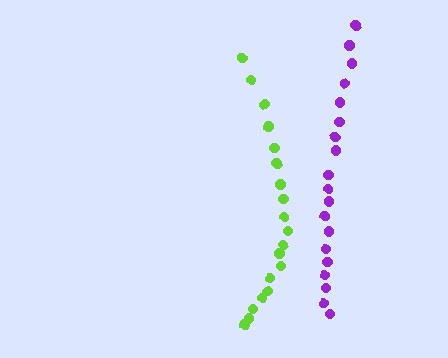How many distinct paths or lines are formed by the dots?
There are 2 distinct paths.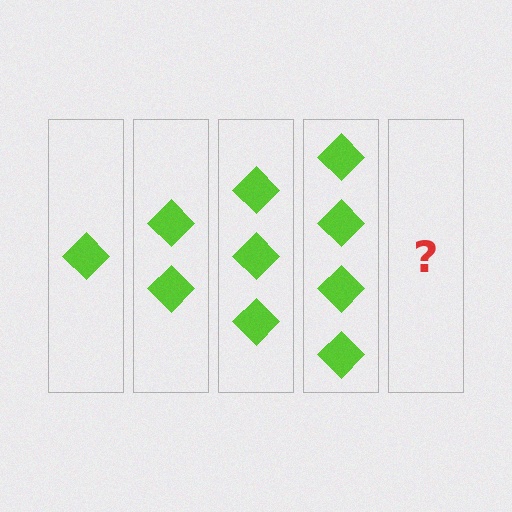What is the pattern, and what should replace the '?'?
The pattern is that each step adds one more diamond. The '?' should be 5 diamonds.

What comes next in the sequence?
The next element should be 5 diamonds.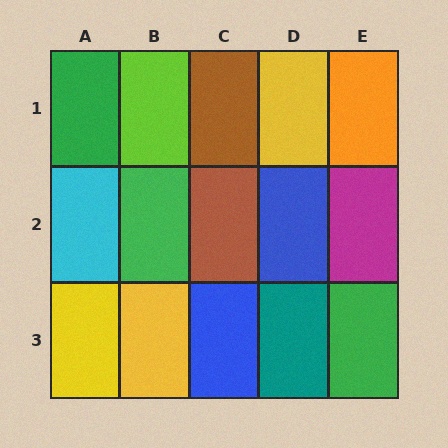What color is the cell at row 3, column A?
Yellow.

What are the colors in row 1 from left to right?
Green, lime, brown, yellow, orange.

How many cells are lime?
1 cell is lime.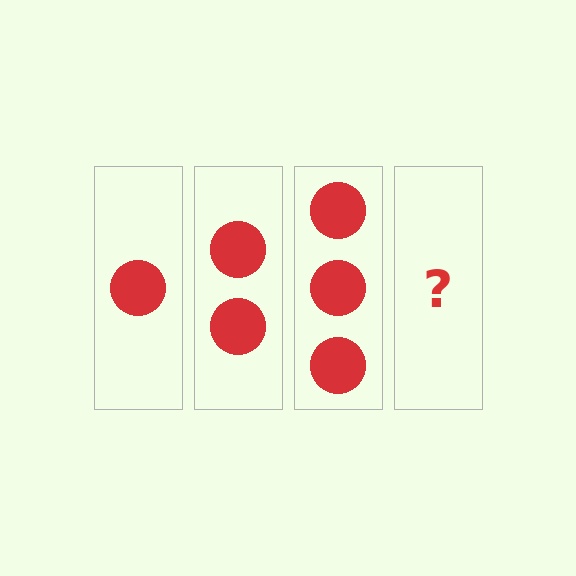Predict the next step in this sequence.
The next step is 4 circles.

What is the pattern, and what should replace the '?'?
The pattern is that each step adds one more circle. The '?' should be 4 circles.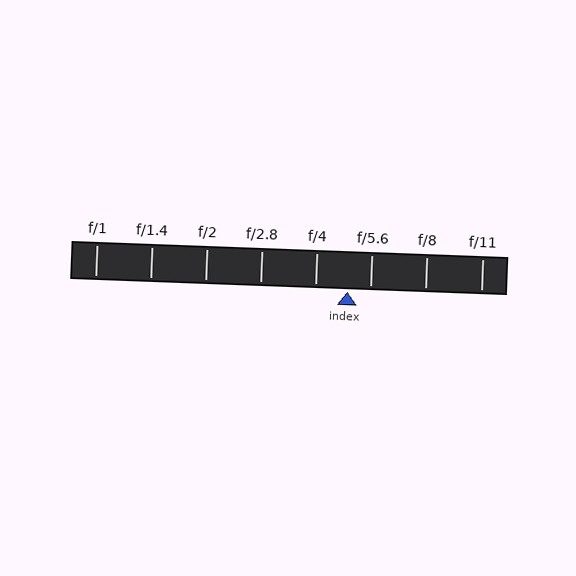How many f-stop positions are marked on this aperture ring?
There are 8 f-stop positions marked.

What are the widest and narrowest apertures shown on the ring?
The widest aperture shown is f/1 and the narrowest is f/11.